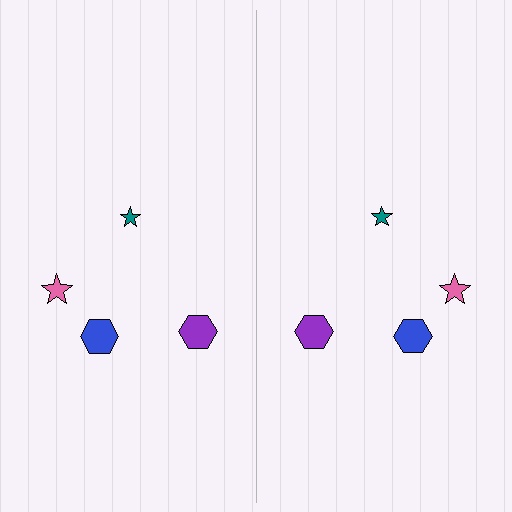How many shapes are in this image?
There are 8 shapes in this image.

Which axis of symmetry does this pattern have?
The pattern has a vertical axis of symmetry running through the center of the image.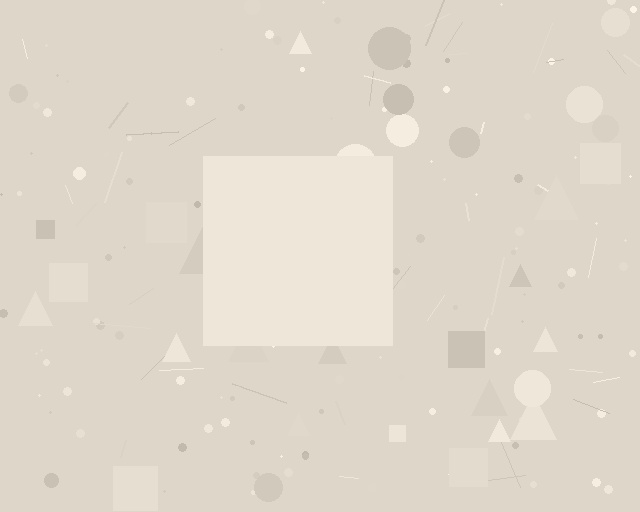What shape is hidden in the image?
A square is hidden in the image.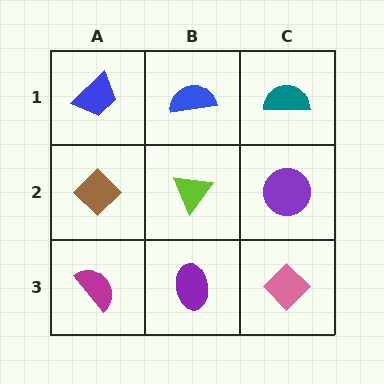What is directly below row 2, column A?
A magenta semicircle.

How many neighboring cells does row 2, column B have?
4.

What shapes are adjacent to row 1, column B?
A lime triangle (row 2, column B), a blue trapezoid (row 1, column A), a teal semicircle (row 1, column C).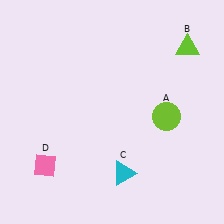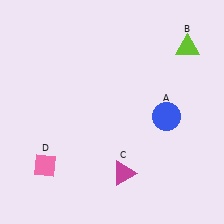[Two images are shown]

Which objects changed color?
A changed from lime to blue. C changed from cyan to magenta.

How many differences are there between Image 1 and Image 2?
There are 2 differences between the two images.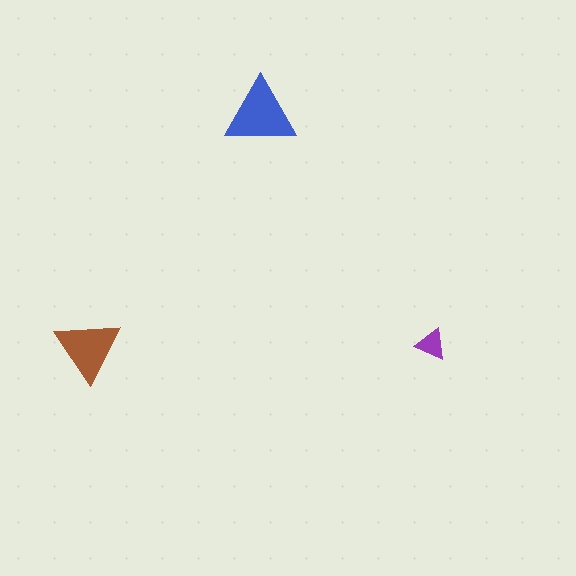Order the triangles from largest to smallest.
the blue one, the brown one, the purple one.